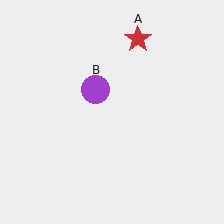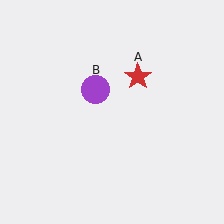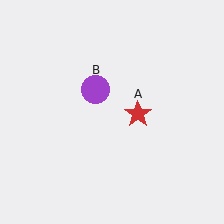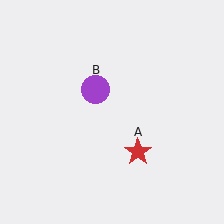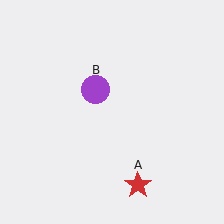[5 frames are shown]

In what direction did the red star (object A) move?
The red star (object A) moved down.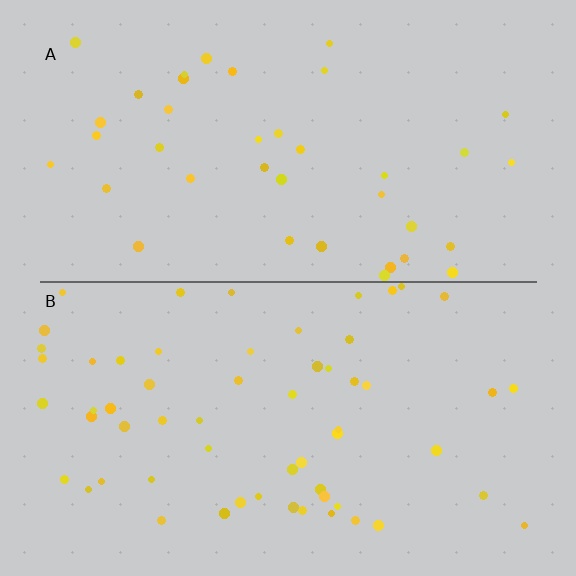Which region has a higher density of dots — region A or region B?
B (the bottom).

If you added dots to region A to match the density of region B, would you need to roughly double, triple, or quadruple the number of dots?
Approximately double.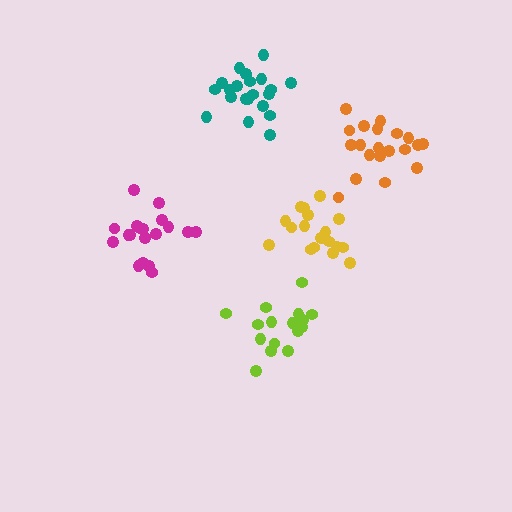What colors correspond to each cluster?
The clusters are colored: yellow, lime, magenta, teal, orange.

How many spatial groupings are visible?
There are 5 spatial groupings.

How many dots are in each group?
Group 1: 18 dots, Group 2: 16 dots, Group 3: 19 dots, Group 4: 21 dots, Group 5: 20 dots (94 total).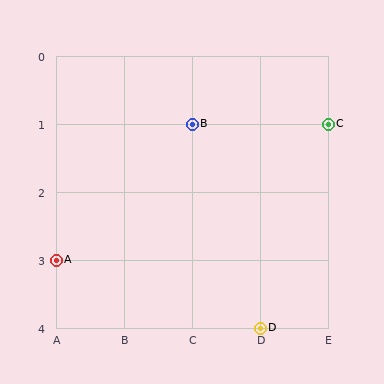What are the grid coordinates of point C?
Point C is at grid coordinates (E, 1).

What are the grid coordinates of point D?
Point D is at grid coordinates (D, 4).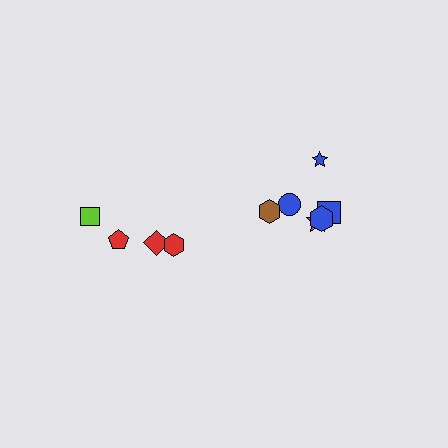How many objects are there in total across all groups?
There are 10 objects.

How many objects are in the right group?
There are 6 objects.